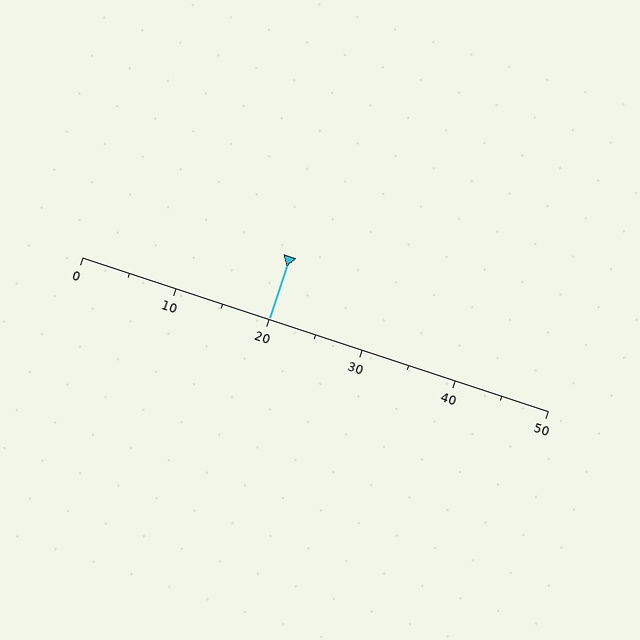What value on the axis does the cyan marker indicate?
The marker indicates approximately 20.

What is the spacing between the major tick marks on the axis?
The major ticks are spaced 10 apart.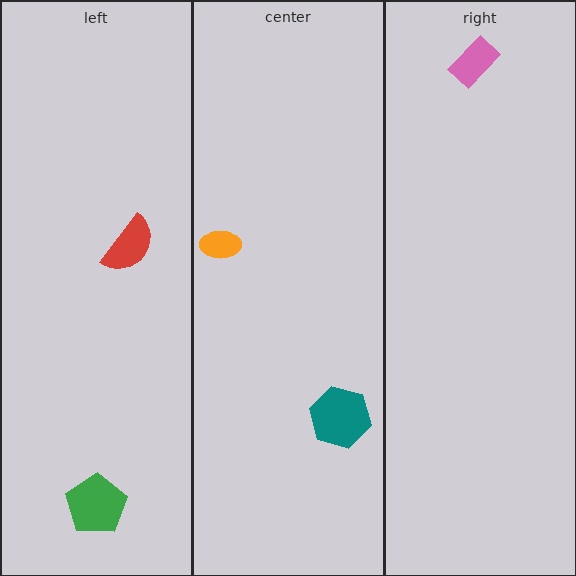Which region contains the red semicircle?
The left region.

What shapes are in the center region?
The orange ellipse, the teal hexagon.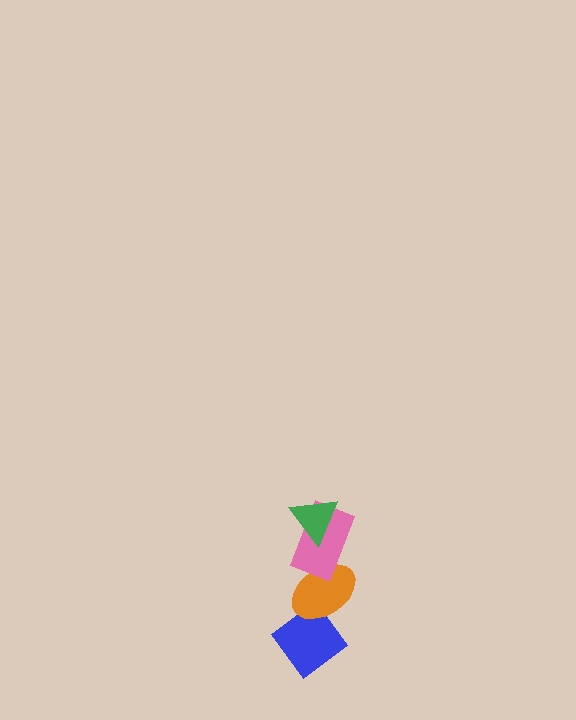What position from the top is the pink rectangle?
The pink rectangle is 2nd from the top.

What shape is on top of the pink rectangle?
The green triangle is on top of the pink rectangle.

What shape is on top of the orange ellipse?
The pink rectangle is on top of the orange ellipse.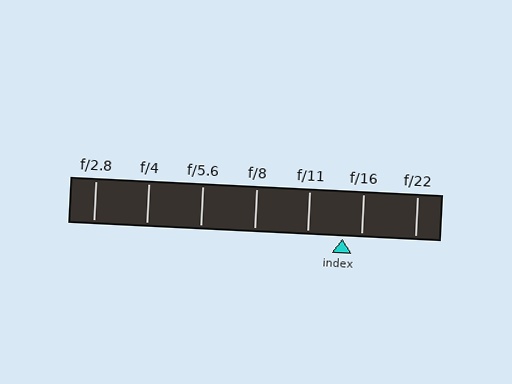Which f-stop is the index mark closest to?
The index mark is closest to f/16.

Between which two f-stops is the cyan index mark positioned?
The index mark is between f/11 and f/16.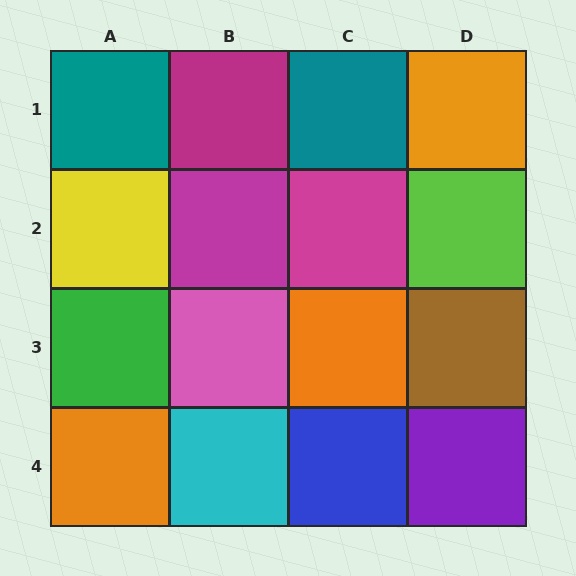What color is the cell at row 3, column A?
Green.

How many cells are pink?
1 cell is pink.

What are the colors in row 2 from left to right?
Yellow, magenta, magenta, lime.